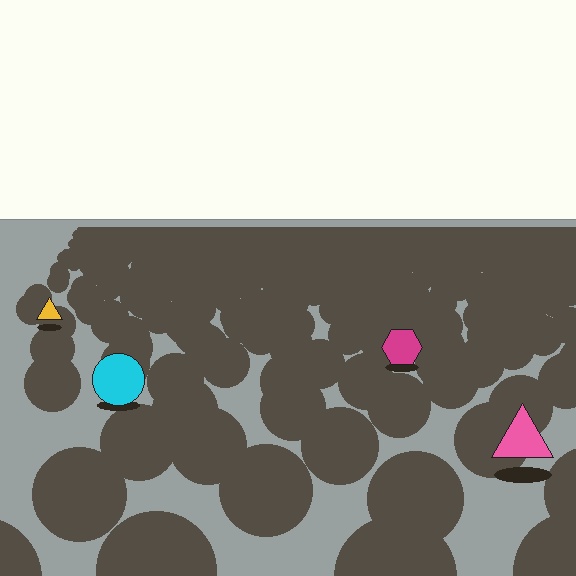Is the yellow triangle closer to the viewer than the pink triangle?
No. The pink triangle is closer — you can tell from the texture gradient: the ground texture is coarser near it.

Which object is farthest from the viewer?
The yellow triangle is farthest from the viewer. It appears smaller and the ground texture around it is denser.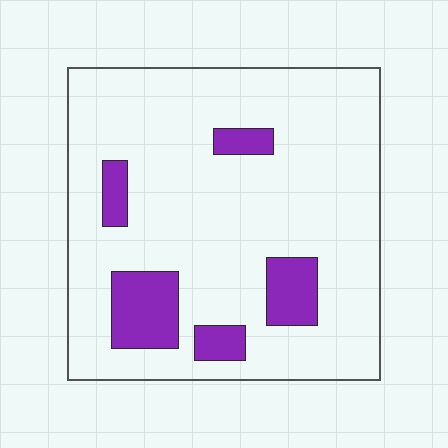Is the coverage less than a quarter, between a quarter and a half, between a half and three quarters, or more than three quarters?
Less than a quarter.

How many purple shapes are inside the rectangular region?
5.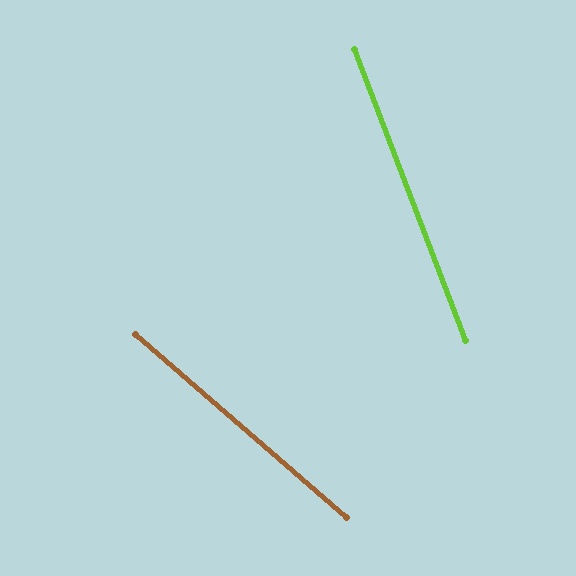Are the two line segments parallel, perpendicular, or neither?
Neither parallel nor perpendicular — they differ by about 28°.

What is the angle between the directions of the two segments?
Approximately 28 degrees.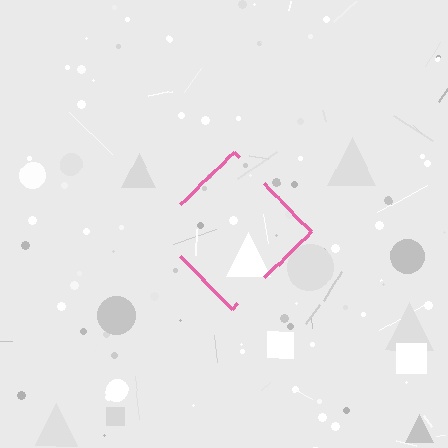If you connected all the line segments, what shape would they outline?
They would outline a diamond.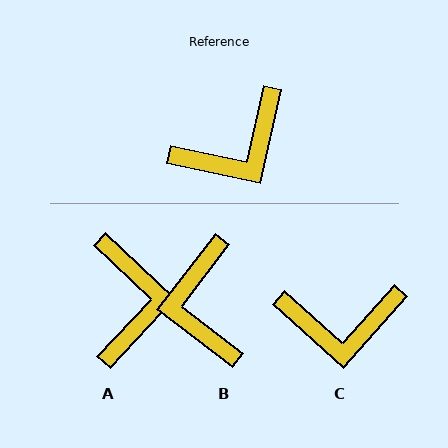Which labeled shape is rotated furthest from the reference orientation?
B, about 115 degrees away.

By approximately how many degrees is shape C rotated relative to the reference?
Approximately 30 degrees clockwise.